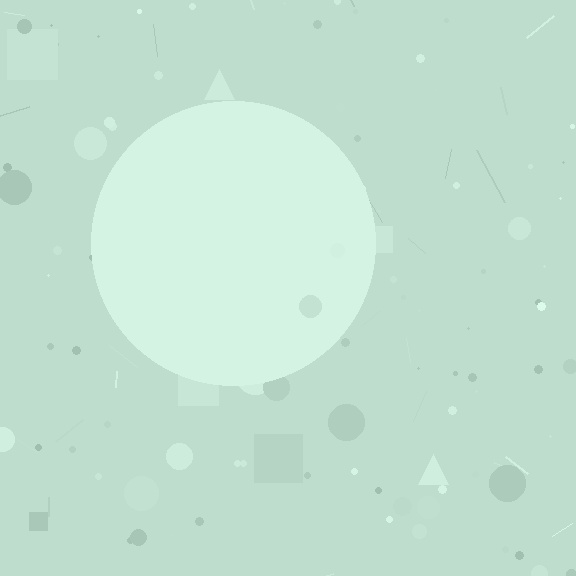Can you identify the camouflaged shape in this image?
The camouflaged shape is a circle.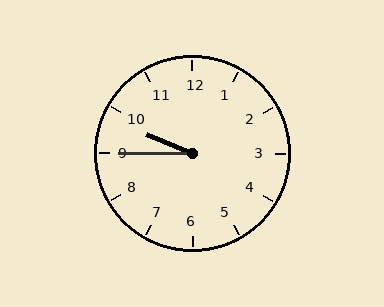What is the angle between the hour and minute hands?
Approximately 22 degrees.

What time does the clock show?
9:45.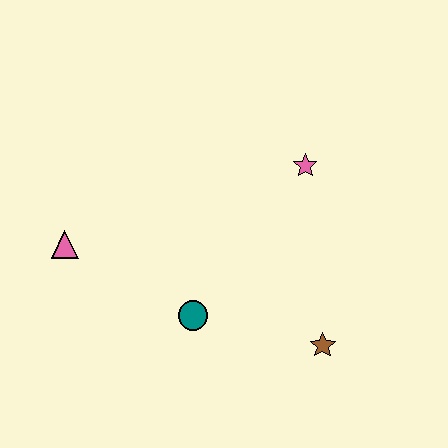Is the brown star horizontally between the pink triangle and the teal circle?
No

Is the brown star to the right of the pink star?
Yes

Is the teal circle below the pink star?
Yes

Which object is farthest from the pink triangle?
The brown star is farthest from the pink triangle.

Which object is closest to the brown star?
The teal circle is closest to the brown star.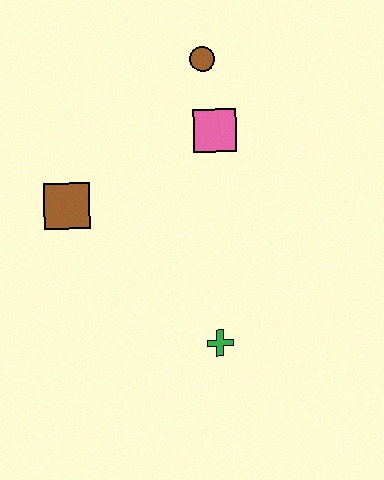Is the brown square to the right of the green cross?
No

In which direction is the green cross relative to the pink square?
The green cross is below the pink square.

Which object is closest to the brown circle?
The pink square is closest to the brown circle.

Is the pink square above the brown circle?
No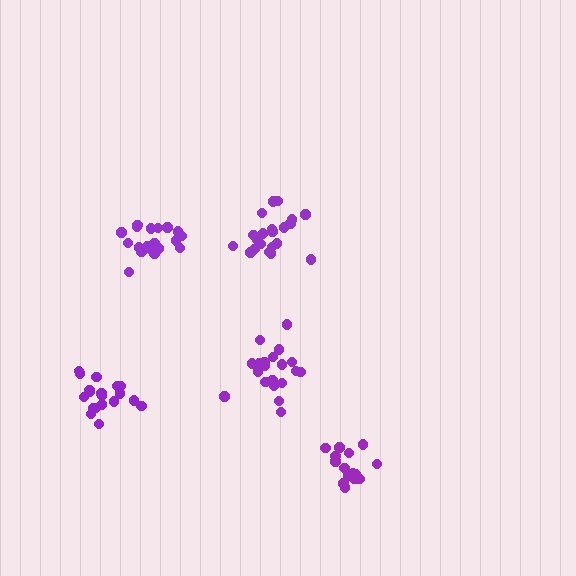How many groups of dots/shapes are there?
There are 5 groups.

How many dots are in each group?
Group 1: 21 dots, Group 2: 19 dots, Group 3: 15 dots, Group 4: 20 dots, Group 5: 21 dots (96 total).